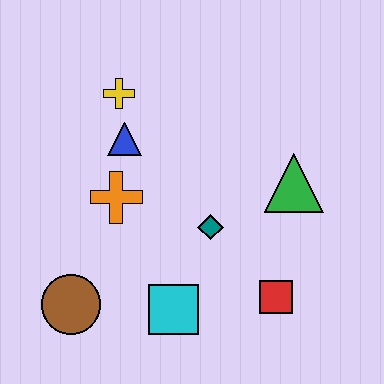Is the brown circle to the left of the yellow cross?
Yes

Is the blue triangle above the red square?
Yes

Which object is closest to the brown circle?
The cyan square is closest to the brown circle.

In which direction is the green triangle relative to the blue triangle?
The green triangle is to the right of the blue triangle.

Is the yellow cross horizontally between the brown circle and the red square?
Yes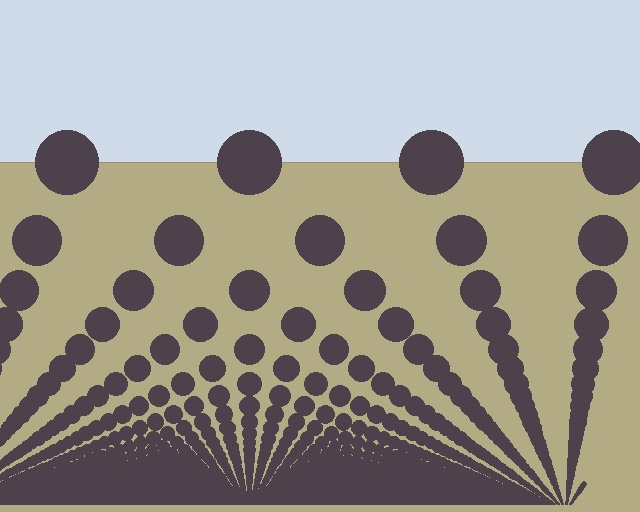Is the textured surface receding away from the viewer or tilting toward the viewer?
The surface appears to tilt toward the viewer. Texture elements get larger and sparser toward the top.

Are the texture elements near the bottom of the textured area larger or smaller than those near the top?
Smaller. The gradient is inverted — elements near the bottom are smaller and denser.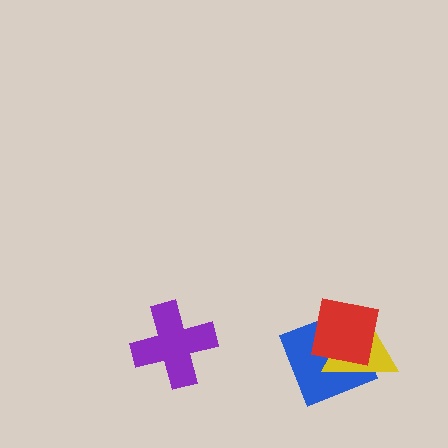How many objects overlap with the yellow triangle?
2 objects overlap with the yellow triangle.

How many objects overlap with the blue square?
2 objects overlap with the blue square.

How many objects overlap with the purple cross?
0 objects overlap with the purple cross.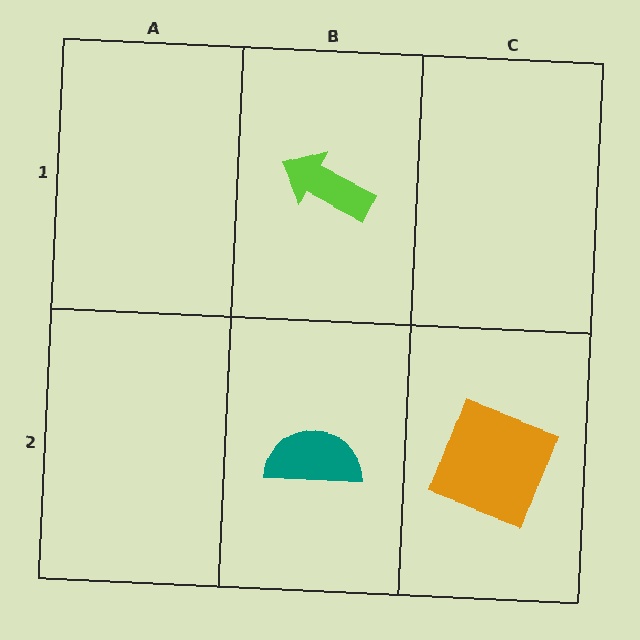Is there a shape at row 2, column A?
No, that cell is empty.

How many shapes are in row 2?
2 shapes.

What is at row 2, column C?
An orange square.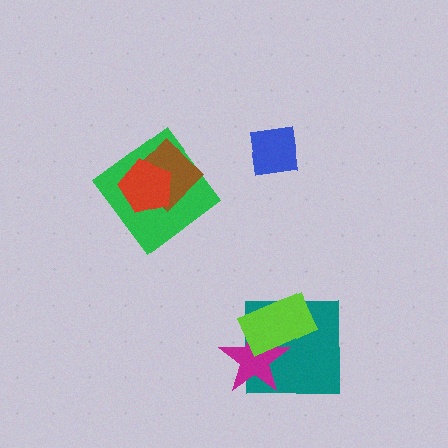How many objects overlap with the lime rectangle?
2 objects overlap with the lime rectangle.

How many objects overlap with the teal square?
2 objects overlap with the teal square.